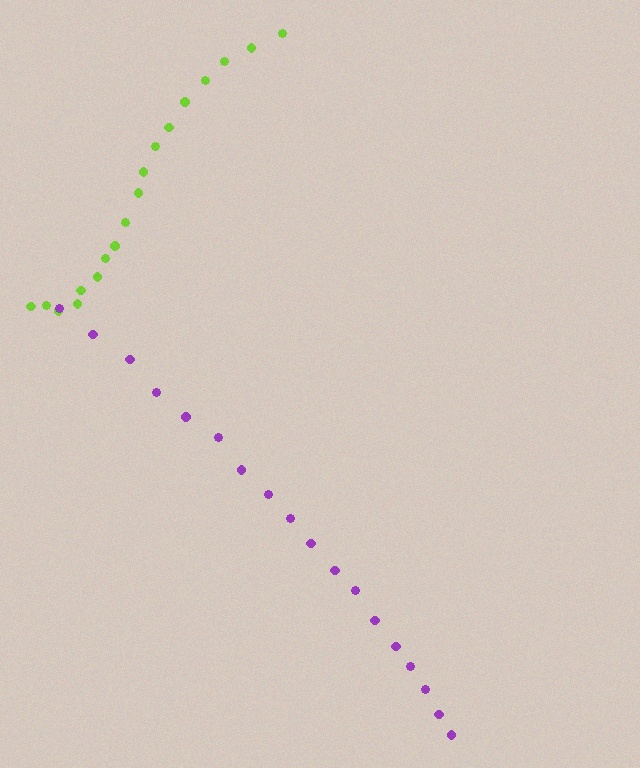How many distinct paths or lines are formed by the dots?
There are 2 distinct paths.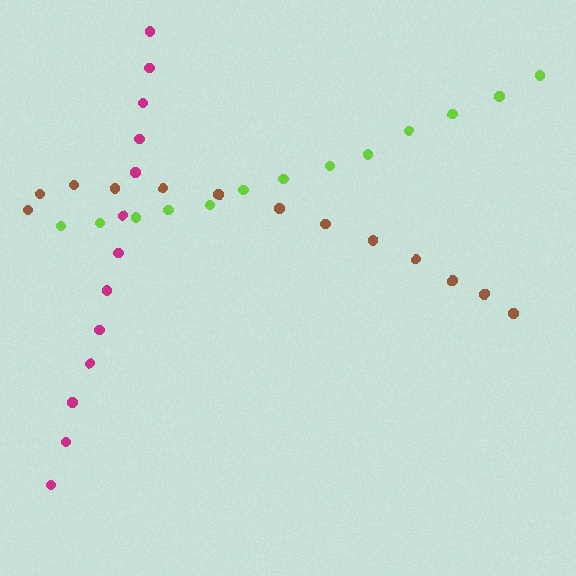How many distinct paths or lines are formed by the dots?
There are 3 distinct paths.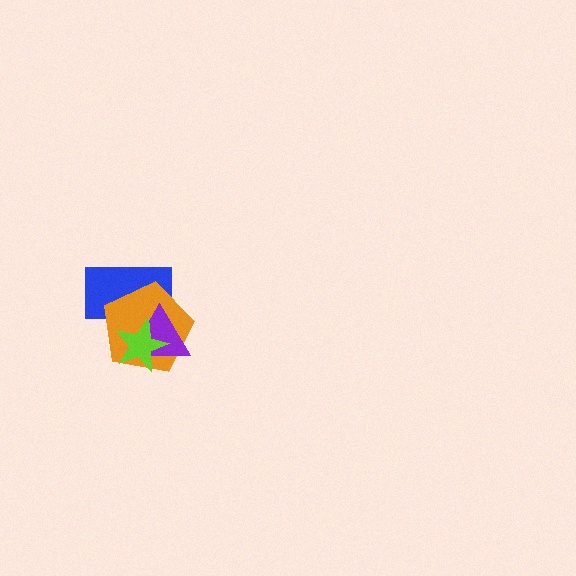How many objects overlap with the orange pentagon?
3 objects overlap with the orange pentagon.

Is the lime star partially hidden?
No, no other shape covers it.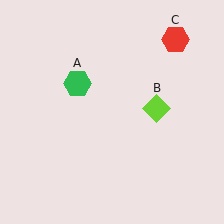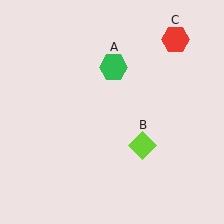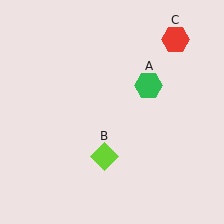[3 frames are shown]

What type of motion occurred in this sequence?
The green hexagon (object A), lime diamond (object B) rotated clockwise around the center of the scene.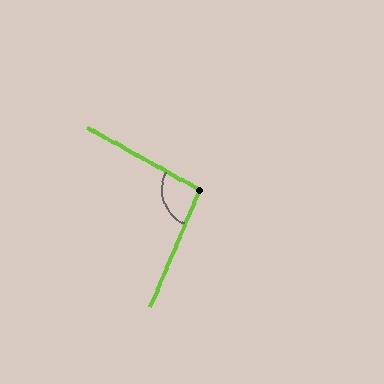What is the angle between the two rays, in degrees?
Approximately 96 degrees.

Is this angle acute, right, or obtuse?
It is obtuse.